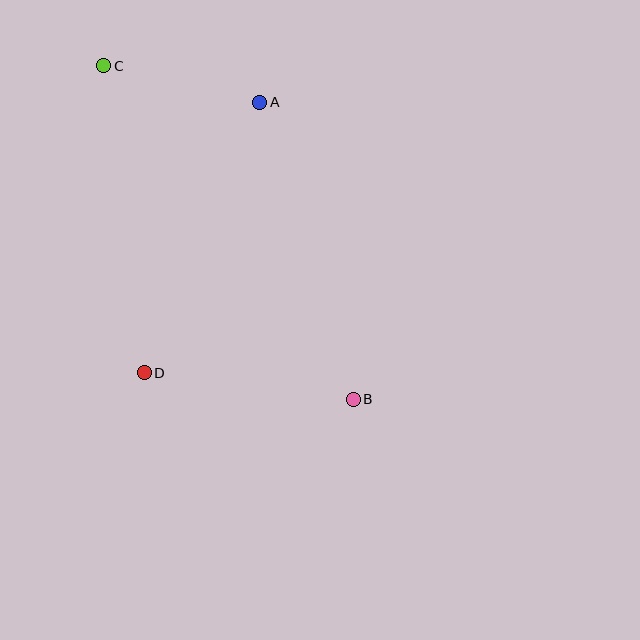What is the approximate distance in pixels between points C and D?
The distance between C and D is approximately 310 pixels.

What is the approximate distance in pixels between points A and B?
The distance between A and B is approximately 311 pixels.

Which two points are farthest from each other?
Points B and C are farthest from each other.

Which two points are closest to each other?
Points A and C are closest to each other.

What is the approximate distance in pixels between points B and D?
The distance between B and D is approximately 210 pixels.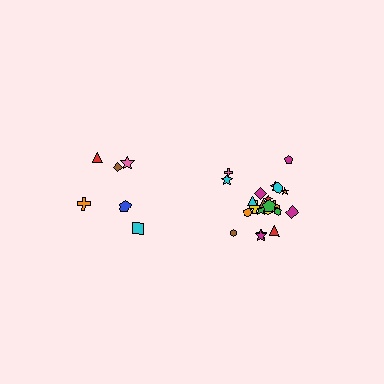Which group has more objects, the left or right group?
The right group.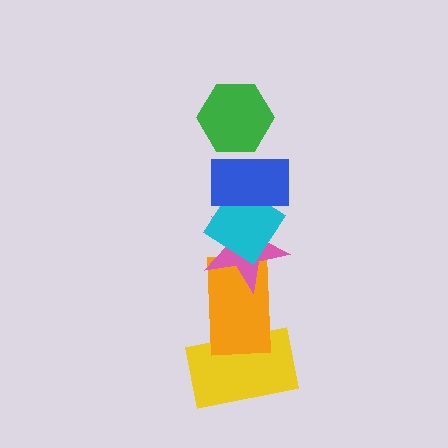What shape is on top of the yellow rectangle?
The orange rectangle is on top of the yellow rectangle.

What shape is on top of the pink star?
The cyan diamond is on top of the pink star.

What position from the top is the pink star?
The pink star is 4th from the top.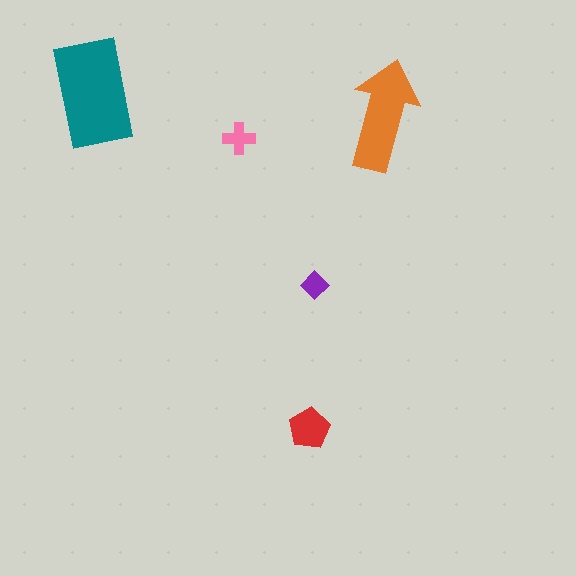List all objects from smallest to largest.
The purple diamond, the pink cross, the red pentagon, the orange arrow, the teal rectangle.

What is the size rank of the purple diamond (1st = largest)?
5th.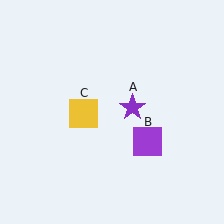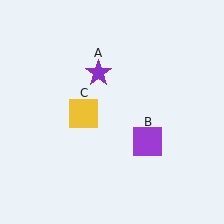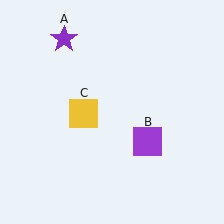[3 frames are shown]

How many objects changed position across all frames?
1 object changed position: purple star (object A).